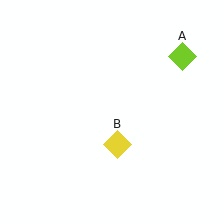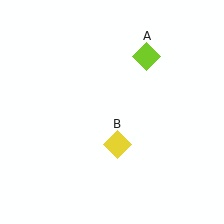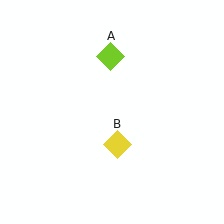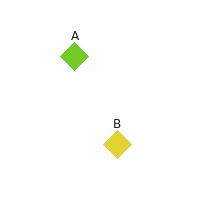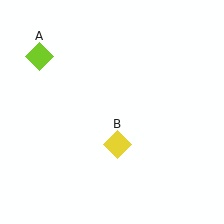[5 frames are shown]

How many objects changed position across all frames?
1 object changed position: lime diamond (object A).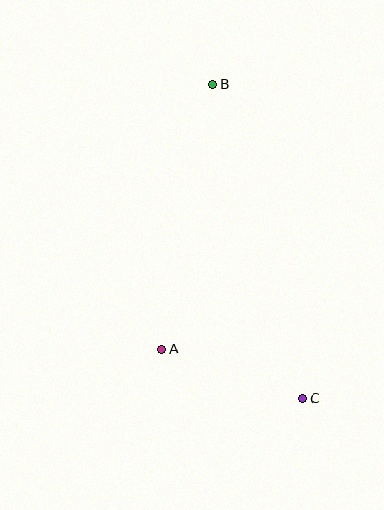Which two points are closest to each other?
Points A and C are closest to each other.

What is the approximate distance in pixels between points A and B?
The distance between A and B is approximately 269 pixels.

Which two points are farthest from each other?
Points B and C are farthest from each other.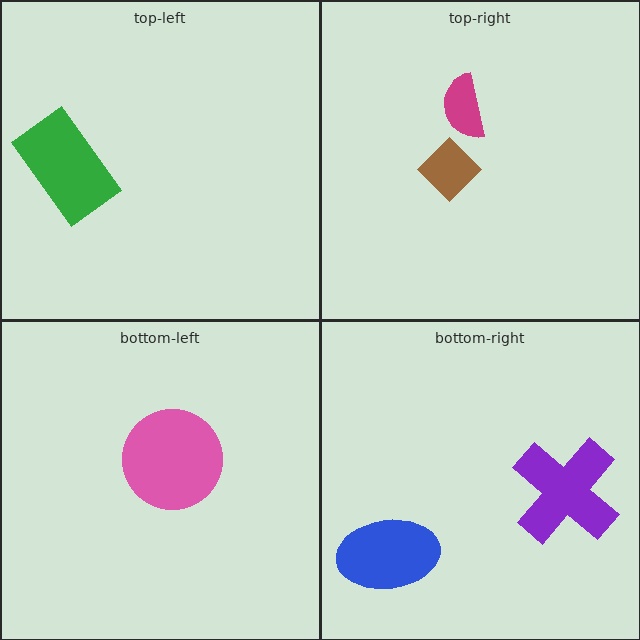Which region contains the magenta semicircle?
The top-right region.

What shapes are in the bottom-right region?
The purple cross, the blue ellipse.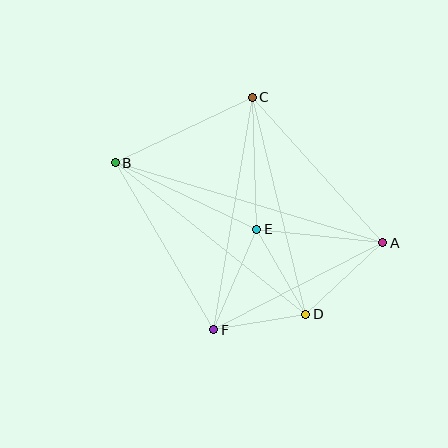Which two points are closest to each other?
Points D and F are closest to each other.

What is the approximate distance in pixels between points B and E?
The distance between B and E is approximately 156 pixels.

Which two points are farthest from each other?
Points A and B are farthest from each other.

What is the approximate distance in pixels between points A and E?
The distance between A and E is approximately 127 pixels.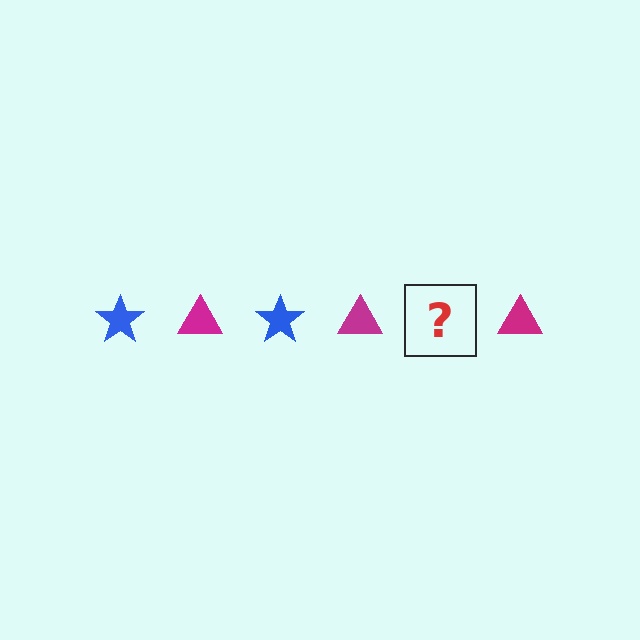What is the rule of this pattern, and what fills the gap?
The rule is that the pattern alternates between blue star and magenta triangle. The gap should be filled with a blue star.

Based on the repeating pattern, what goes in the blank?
The blank should be a blue star.